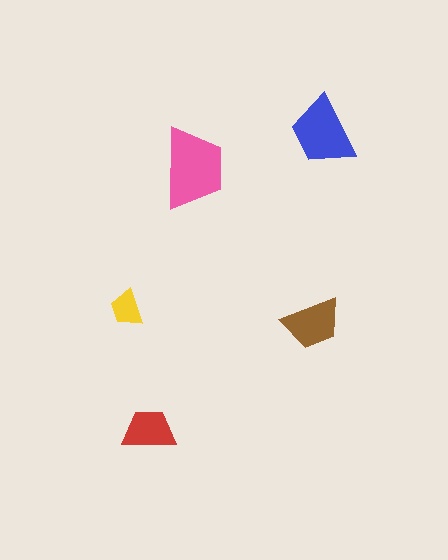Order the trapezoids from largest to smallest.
the pink one, the blue one, the brown one, the red one, the yellow one.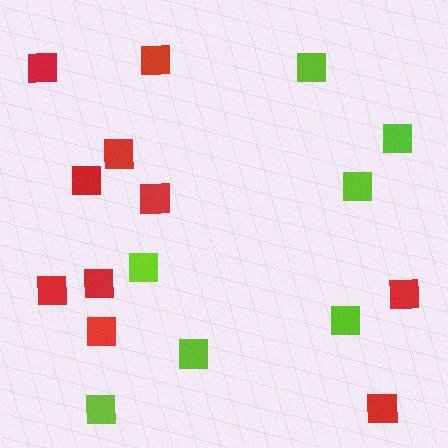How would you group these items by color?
There are 2 groups: one group of red squares (10) and one group of lime squares (7).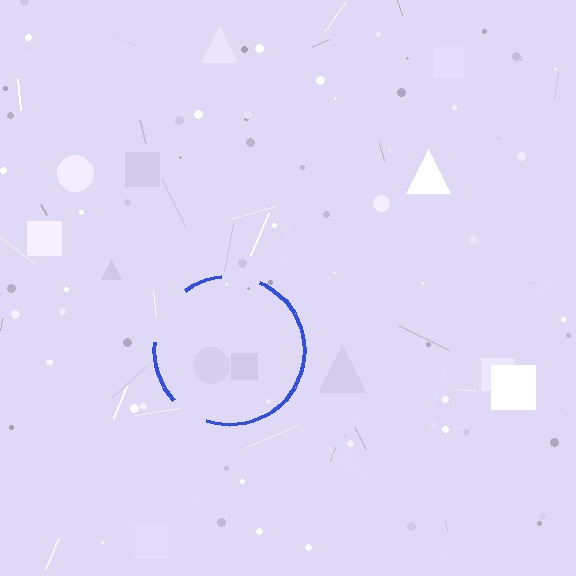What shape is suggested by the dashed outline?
The dashed outline suggests a circle.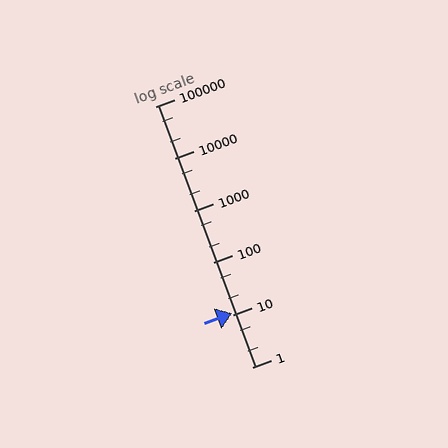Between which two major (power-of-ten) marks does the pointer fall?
The pointer is between 10 and 100.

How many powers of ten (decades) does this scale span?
The scale spans 5 decades, from 1 to 100000.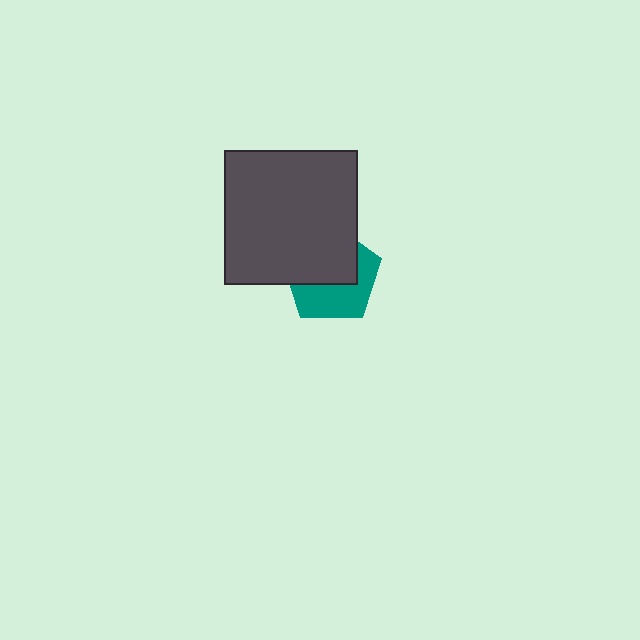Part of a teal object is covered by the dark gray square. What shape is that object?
It is a pentagon.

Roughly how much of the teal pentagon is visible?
About half of it is visible (roughly 47%).